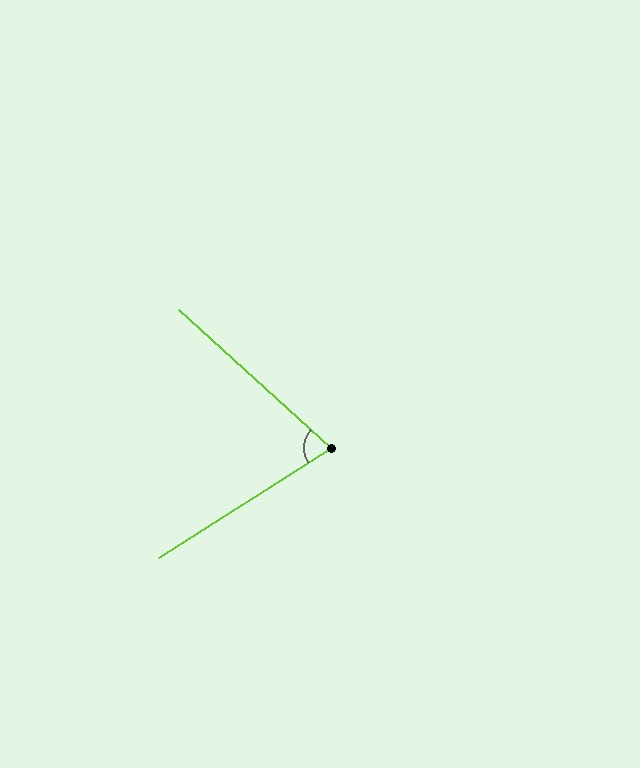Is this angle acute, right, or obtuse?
It is acute.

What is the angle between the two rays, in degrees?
Approximately 75 degrees.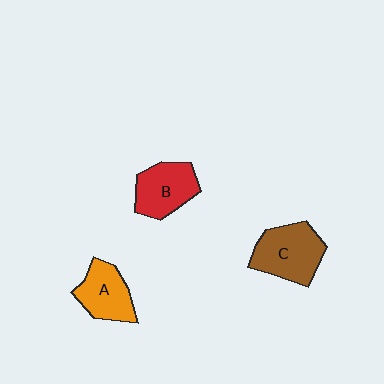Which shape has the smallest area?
Shape A (orange).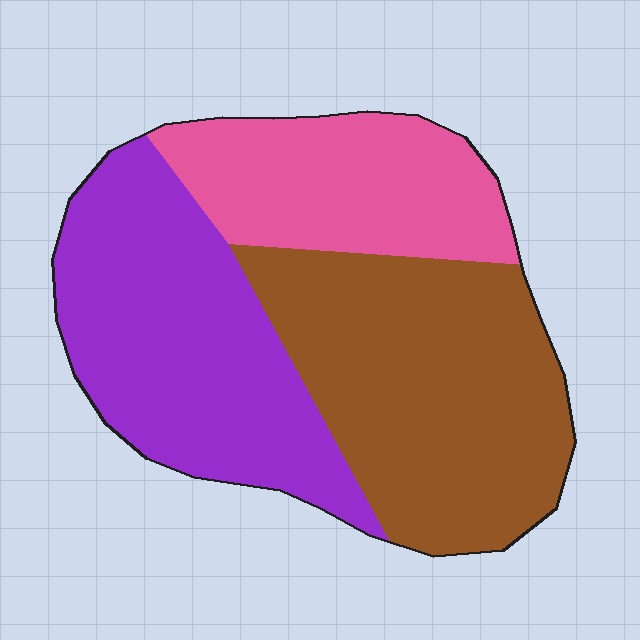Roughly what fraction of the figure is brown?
Brown covers around 40% of the figure.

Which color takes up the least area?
Pink, at roughly 25%.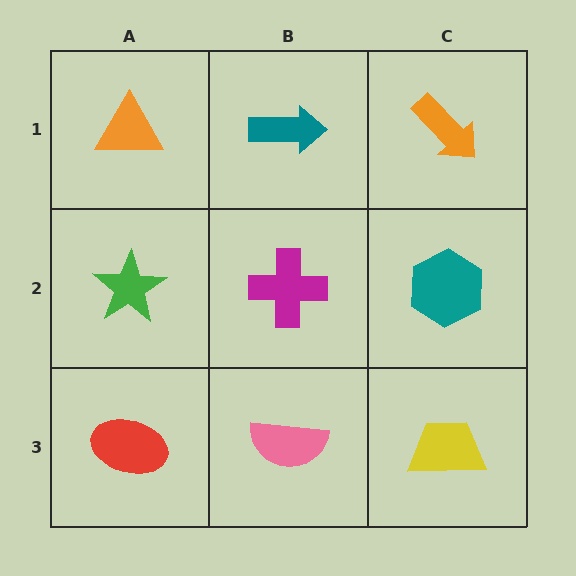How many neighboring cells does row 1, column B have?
3.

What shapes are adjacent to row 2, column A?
An orange triangle (row 1, column A), a red ellipse (row 3, column A), a magenta cross (row 2, column B).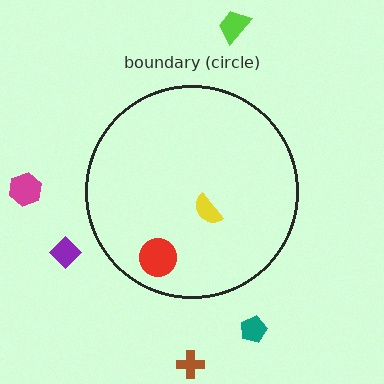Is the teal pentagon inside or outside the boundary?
Outside.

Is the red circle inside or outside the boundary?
Inside.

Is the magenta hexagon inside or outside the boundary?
Outside.